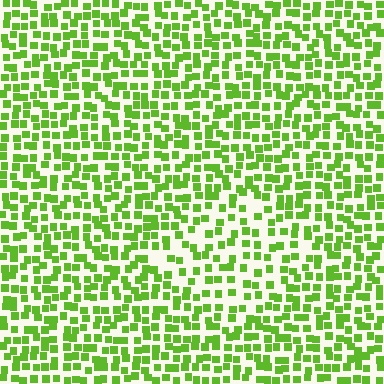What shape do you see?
I see a diamond.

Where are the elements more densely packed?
The elements are more densely packed outside the diamond boundary.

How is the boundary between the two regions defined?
The boundary is defined by a change in element density (approximately 1.5x ratio). All elements are the same color, size, and shape.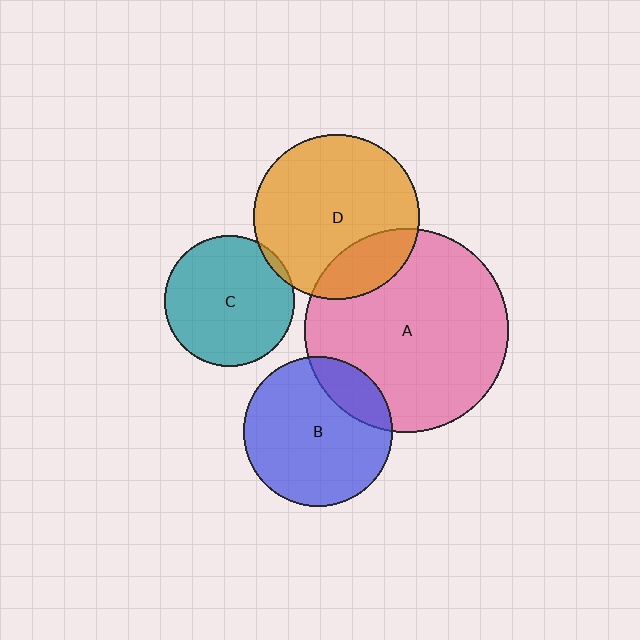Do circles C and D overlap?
Yes.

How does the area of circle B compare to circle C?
Approximately 1.3 times.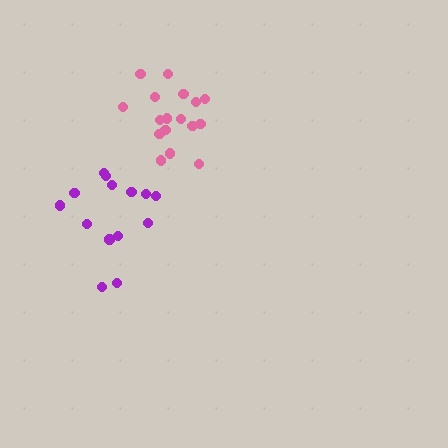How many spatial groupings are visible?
There are 2 spatial groupings.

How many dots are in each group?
Group 1: 17 dots, Group 2: 14 dots (31 total).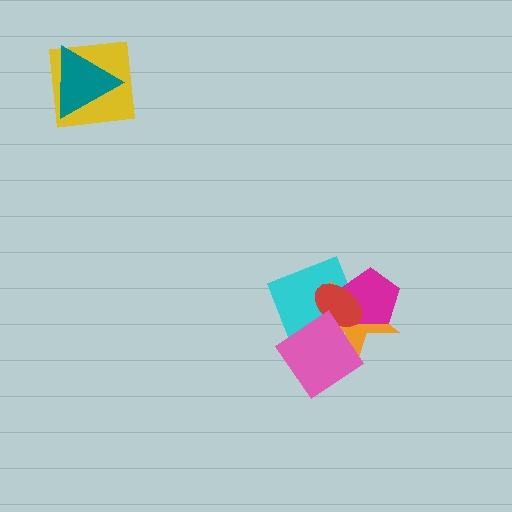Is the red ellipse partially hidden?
Yes, it is partially covered by another shape.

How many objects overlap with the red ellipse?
4 objects overlap with the red ellipse.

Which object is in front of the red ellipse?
The pink diamond is in front of the red ellipse.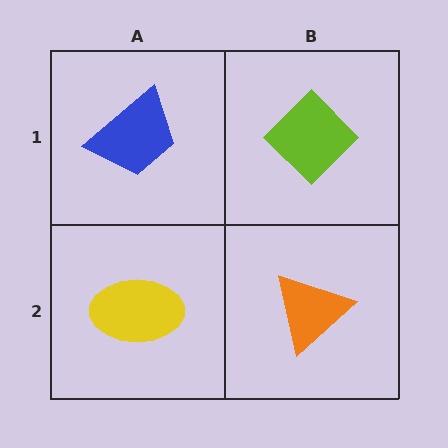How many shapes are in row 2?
2 shapes.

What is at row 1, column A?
A blue trapezoid.